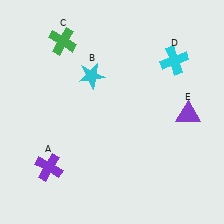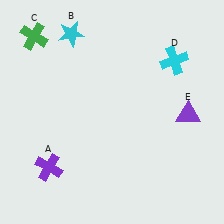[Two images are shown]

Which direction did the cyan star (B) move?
The cyan star (B) moved up.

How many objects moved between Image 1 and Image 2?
2 objects moved between the two images.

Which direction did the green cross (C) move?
The green cross (C) moved left.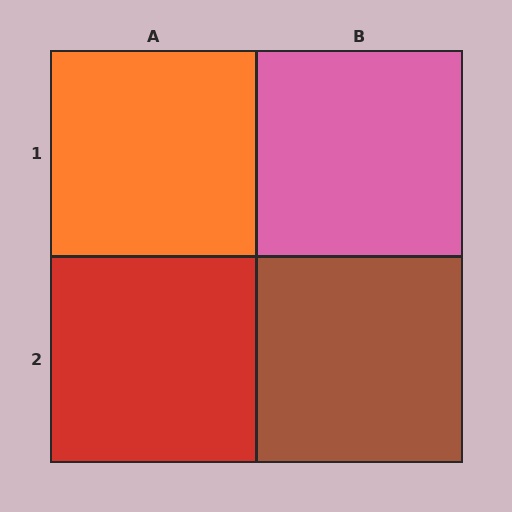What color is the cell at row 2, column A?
Red.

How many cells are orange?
1 cell is orange.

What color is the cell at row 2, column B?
Brown.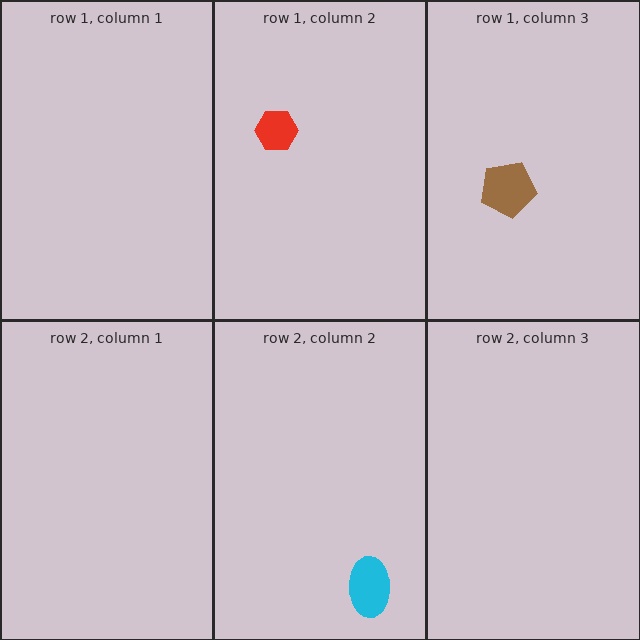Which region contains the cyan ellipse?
The row 2, column 2 region.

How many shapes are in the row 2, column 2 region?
1.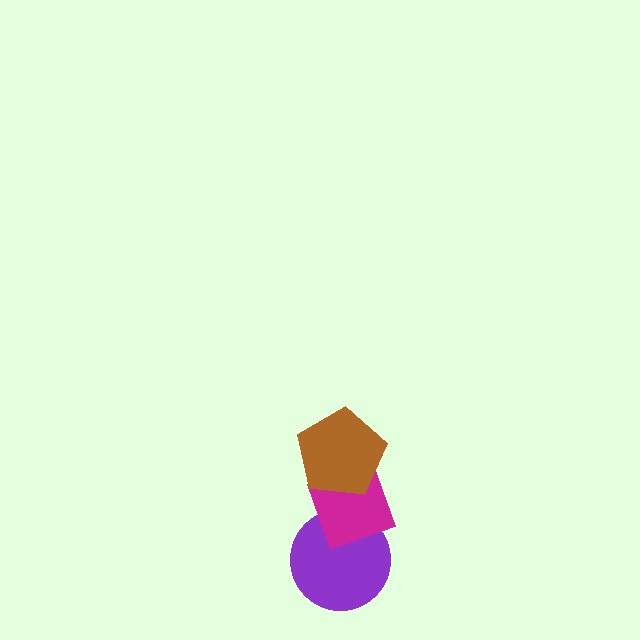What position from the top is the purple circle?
The purple circle is 3rd from the top.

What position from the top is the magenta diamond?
The magenta diamond is 2nd from the top.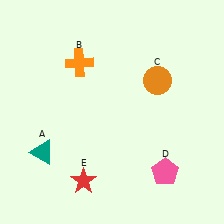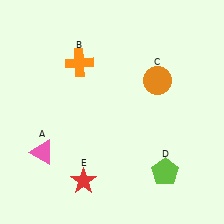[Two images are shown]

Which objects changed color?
A changed from teal to pink. D changed from pink to lime.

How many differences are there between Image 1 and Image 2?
There are 2 differences between the two images.